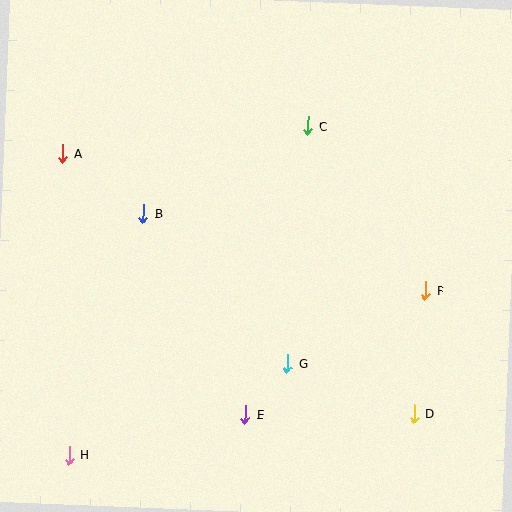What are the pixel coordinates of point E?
Point E is at (246, 414).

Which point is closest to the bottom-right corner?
Point D is closest to the bottom-right corner.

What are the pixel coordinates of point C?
Point C is at (308, 126).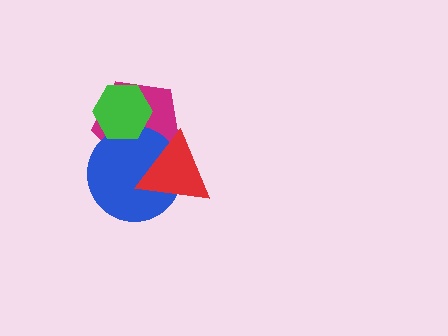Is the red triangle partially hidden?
No, no other shape covers it.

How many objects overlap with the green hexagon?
2 objects overlap with the green hexagon.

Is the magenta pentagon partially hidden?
Yes, it is partially covered by another shape.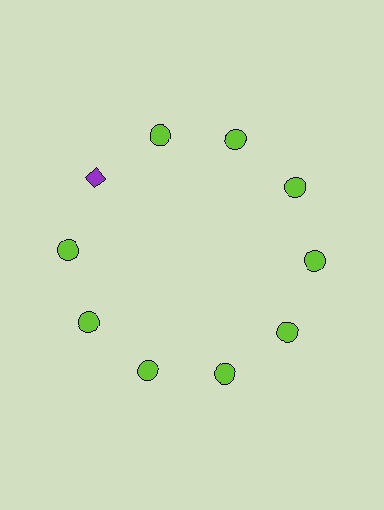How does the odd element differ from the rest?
It differs in both color (purple instead of lime) and shape (diamond instead of circle).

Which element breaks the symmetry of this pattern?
The purple diamond at roughly the 10 o'clock position breaks the symmetry. All other shapes are lime circles.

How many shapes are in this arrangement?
There are 10 shapes arranged in a ring pattern.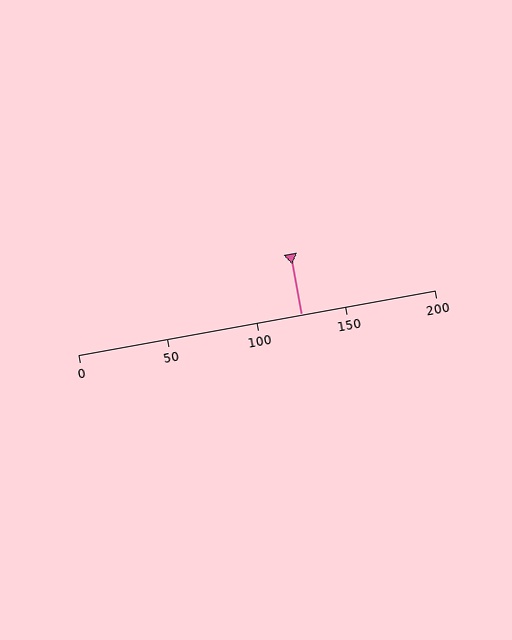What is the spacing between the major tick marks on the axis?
The major ticks are spaced 50 apart.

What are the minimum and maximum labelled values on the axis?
The axis runs from 0 to 200.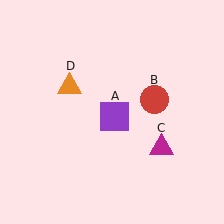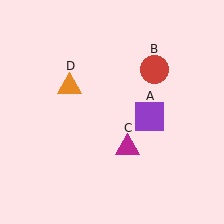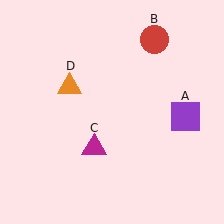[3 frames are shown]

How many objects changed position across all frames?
3 objects changed position: purple square (object A), red circle (object B), magenta triangle (object C).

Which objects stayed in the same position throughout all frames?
Orange triangle (object D) remained stationary.